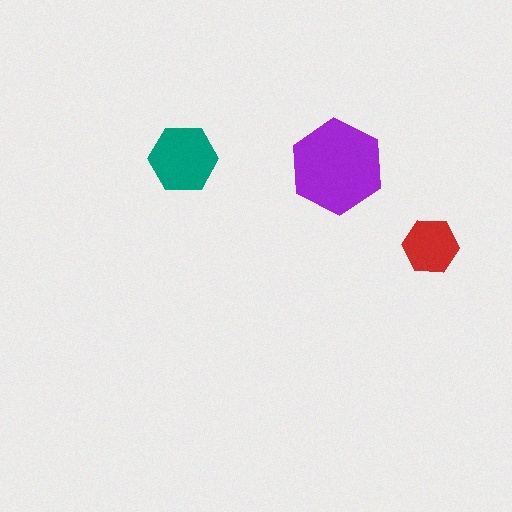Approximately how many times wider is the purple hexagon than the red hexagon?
About 1.5 times wider.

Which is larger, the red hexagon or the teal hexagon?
The teal one.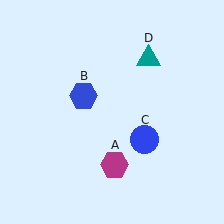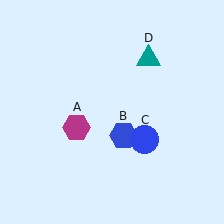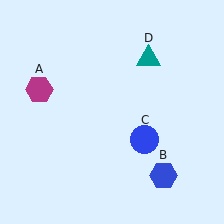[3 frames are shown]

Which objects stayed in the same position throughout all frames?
Blue circle (object C) and teal triangle (object D) remained stationary.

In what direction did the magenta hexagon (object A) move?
The magenta hexagon (object A) moved up and to the left.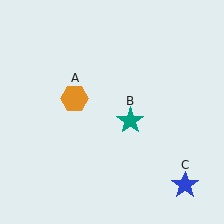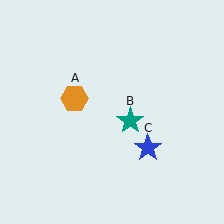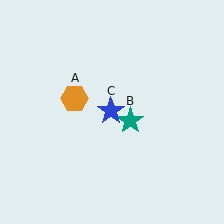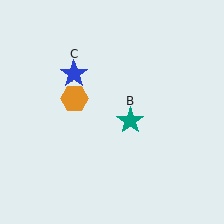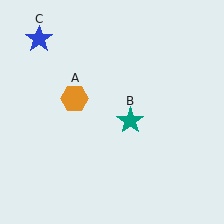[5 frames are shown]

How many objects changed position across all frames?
1 object changed position: blue star (object C).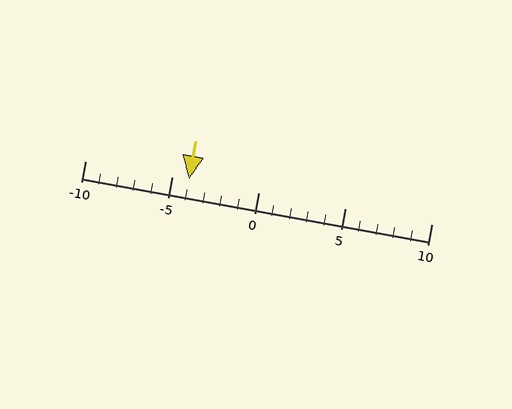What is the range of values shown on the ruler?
The ruler shows values from -10 to 10.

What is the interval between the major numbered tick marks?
The major tick marks are spaced 5 units apart.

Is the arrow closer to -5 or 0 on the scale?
The arrow is closer to -5.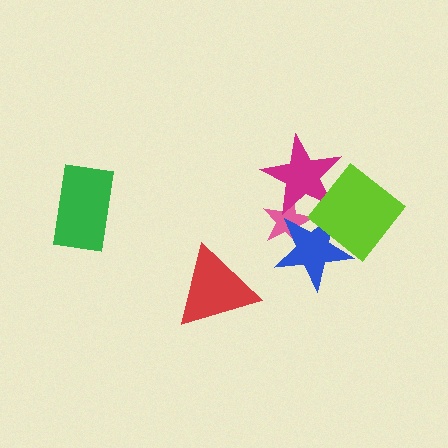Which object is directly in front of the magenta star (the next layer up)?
The blue star is directly in front of the magenta star.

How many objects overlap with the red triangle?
0 objects overlap with the red triangle.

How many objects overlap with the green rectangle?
0 objects overlap with the green rectangle.